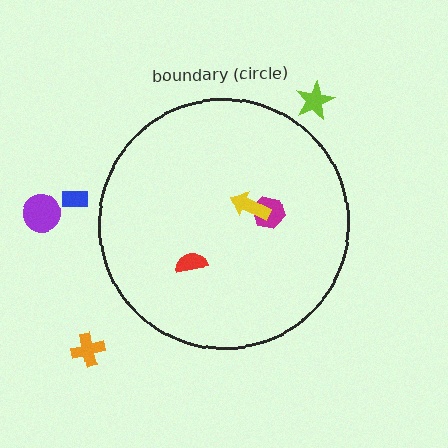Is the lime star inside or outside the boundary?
Outside.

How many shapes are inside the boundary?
3 inside, 4 outside.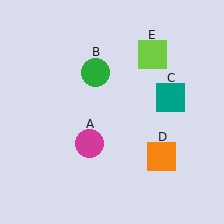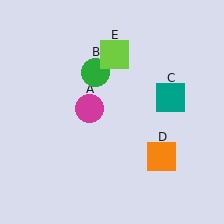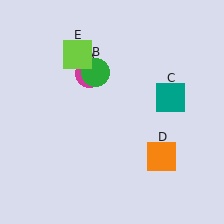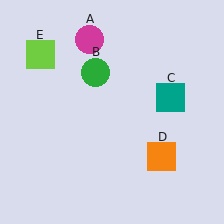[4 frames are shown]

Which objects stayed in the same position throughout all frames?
Green circle (object B) and teal square (object C) and orange square (object D) remained stationary.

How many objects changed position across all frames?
2 objects changed position: magenta circle (object A), lime square (object E).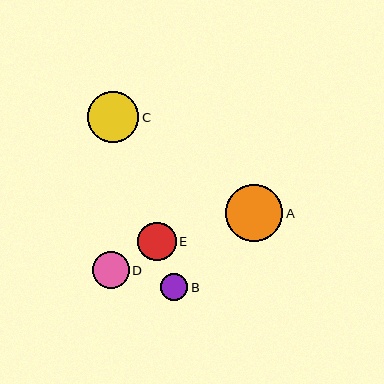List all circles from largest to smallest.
From largest to smallest: A, C, E, D, B.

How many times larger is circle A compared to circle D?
Circle A is approximately 1.6 times the size of circle D.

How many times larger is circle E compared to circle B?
Circle E is approximately 1.4 times the size of circle B.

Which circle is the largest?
Circle A is the largest with a size of approximately 58 pixels.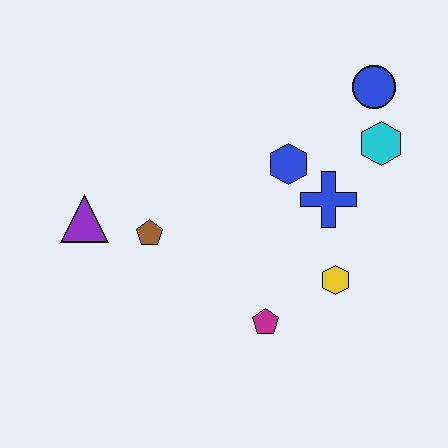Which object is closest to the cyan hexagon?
The blue circle is closest to the cyan hexagon.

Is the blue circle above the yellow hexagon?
Yes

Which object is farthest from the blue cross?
The purple triangle is farthest from the blue cross.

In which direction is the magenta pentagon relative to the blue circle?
The magenta pentagon is below the blue circle.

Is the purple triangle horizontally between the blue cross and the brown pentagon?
No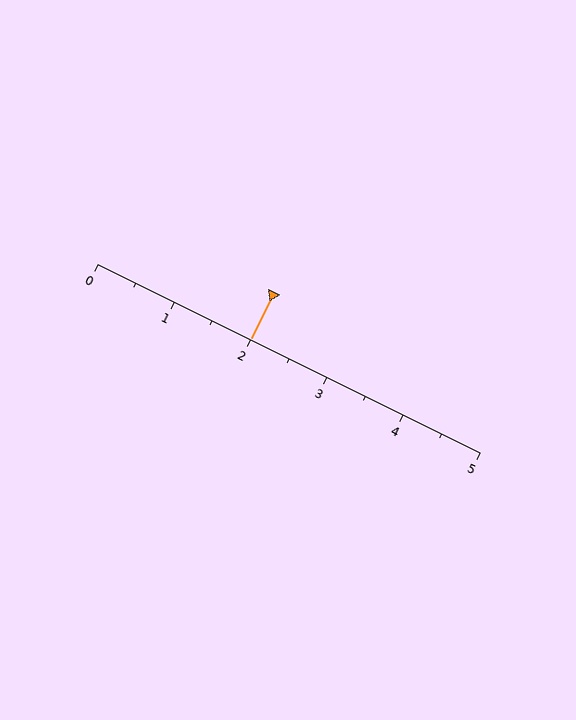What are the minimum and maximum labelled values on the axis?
The axis runs from 0 to 5.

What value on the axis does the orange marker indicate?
The marker indicates approximately 2.